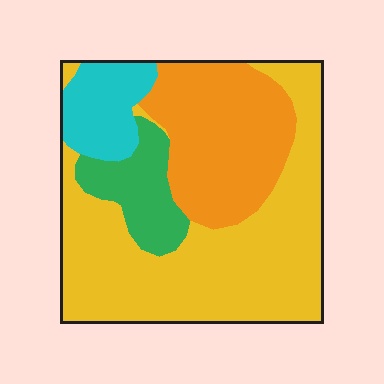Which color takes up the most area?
Yellow, at roughly 50%.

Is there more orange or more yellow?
Yellow.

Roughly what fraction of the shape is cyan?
Cyan covers 11% of the shape.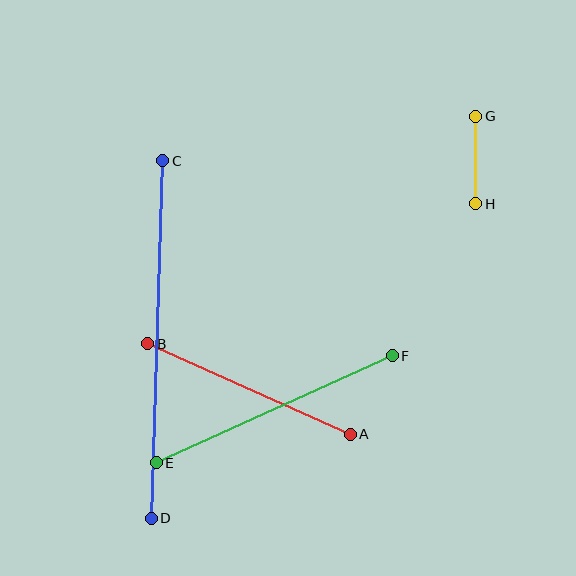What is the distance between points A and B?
The distance is approximately 222 pixels.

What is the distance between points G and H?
The distance is approximately 88 pixels.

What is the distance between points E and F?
The distance is approximately 259 pixels.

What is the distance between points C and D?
The distance is approximately 358 pixels.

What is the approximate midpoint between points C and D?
The midpoint is at approximately (157, 340) pixels.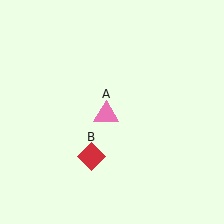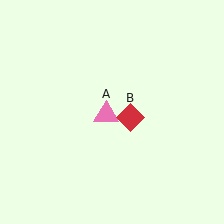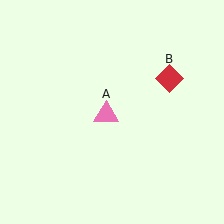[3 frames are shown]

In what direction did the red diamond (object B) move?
The red diamond (object B) moved up and to the right.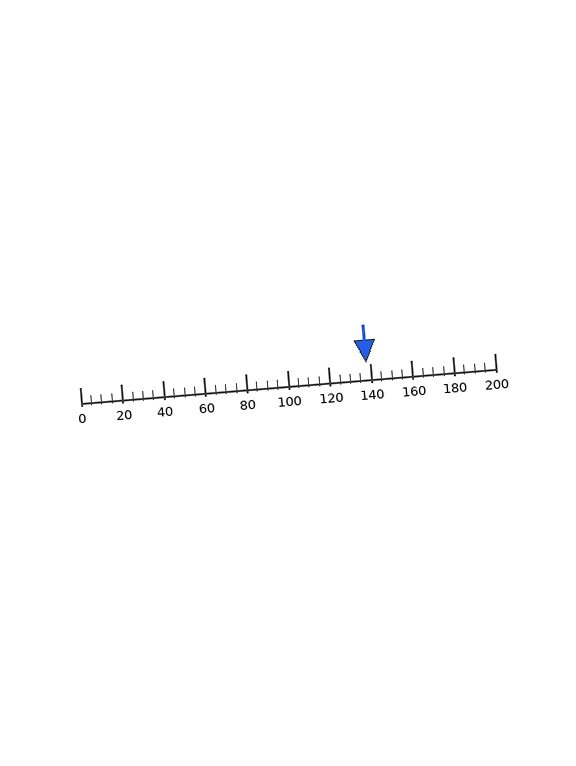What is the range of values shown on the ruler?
The ruler shows values from 0 to 200.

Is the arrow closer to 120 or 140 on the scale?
The arrow is closer to 140.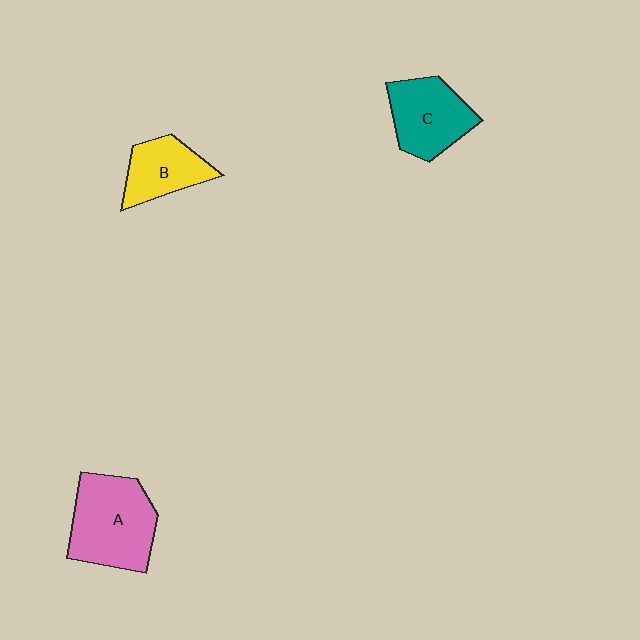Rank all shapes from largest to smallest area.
From largest to smallest: A (pink), C (teal), B (yellow).